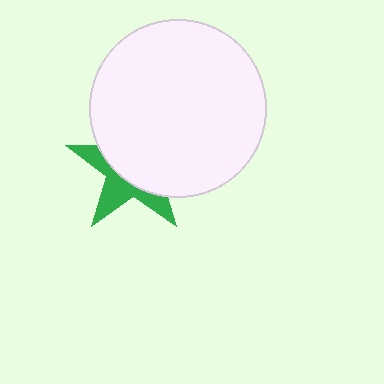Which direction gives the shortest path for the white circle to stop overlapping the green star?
Moving toward the upper-right gives the shortest separation.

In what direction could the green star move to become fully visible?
The green star could move toward the lower-left. That would shift it out from behind the white circle entirely.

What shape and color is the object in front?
The object in front is a white circle.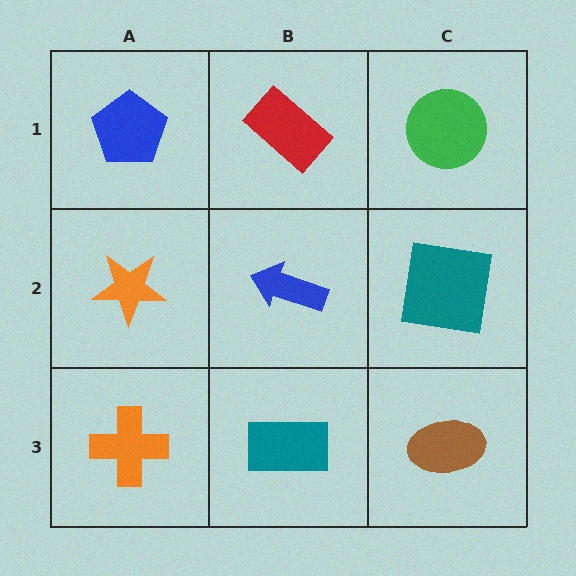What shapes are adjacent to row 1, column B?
A blue arrow (row 2, column B), a blue pentagon (row 1, column A), a green circle (row 1, column C).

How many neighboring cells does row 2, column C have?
3.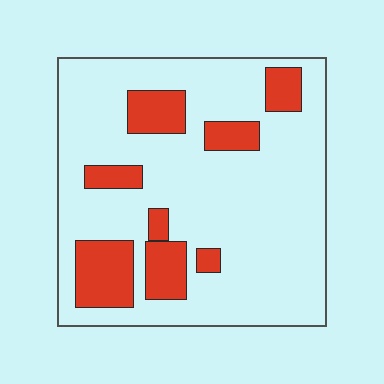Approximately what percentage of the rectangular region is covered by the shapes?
Approximately 20%.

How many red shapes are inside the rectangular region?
8.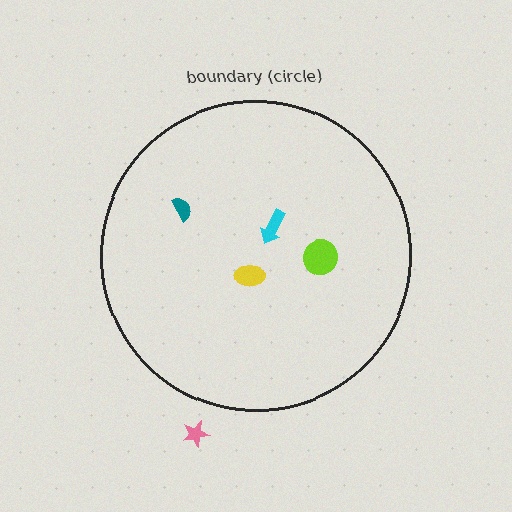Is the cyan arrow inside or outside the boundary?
Inside.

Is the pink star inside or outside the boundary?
Outside.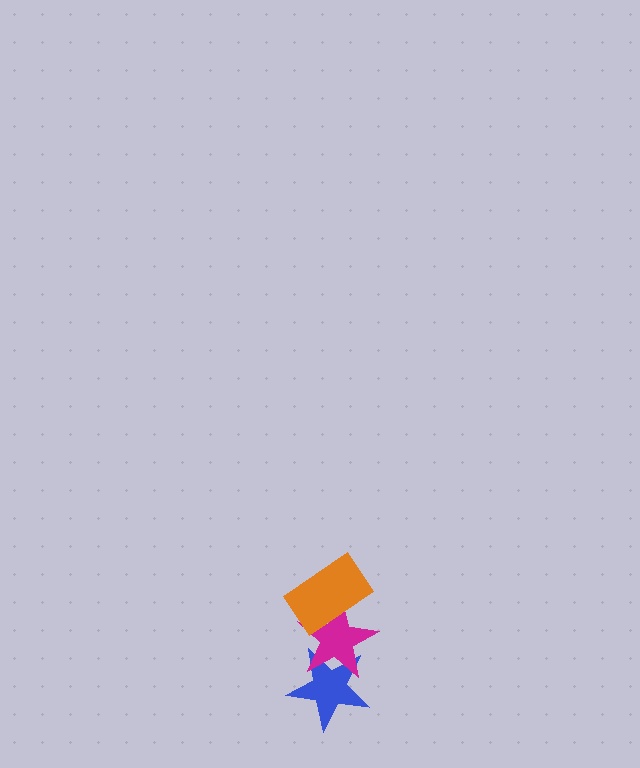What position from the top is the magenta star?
The magenta star is 2nd from the top.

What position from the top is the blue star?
The blue star is 3rd from the top.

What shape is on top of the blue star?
The magenta star is on top of the blue star.